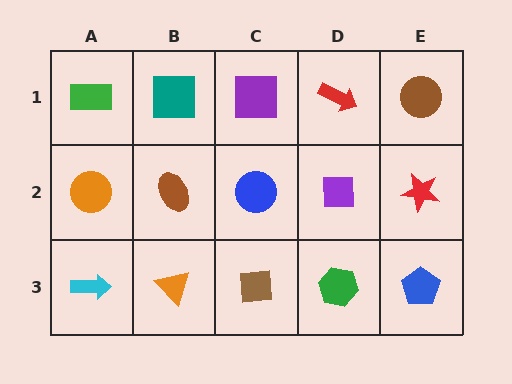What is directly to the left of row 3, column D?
A brown square.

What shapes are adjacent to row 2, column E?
A brown circle (row 1, column E), a blue pentagon (row 3, column E), a purple square (row 2, column D).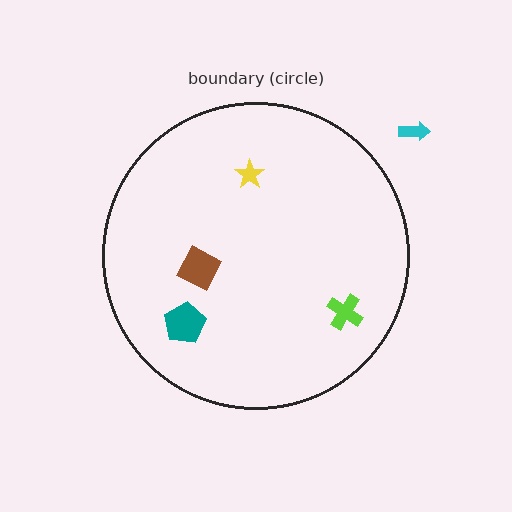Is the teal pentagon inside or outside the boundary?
Inside.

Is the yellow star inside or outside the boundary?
Inside.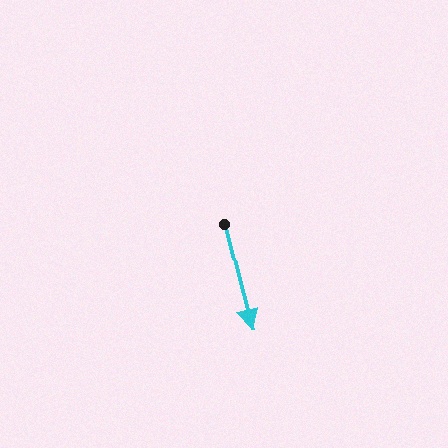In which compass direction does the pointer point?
South.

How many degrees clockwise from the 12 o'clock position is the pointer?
Approximately 166 degrees.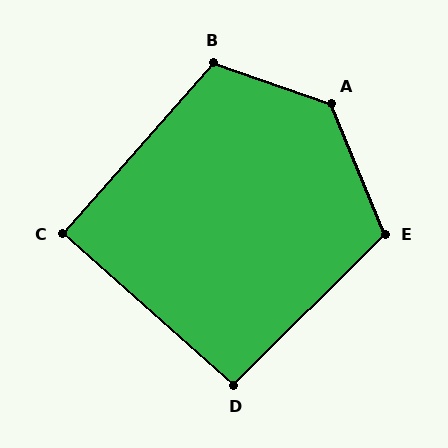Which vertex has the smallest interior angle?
C, at approximately 90 degrees.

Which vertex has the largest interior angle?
A, at approximately 131 degrees.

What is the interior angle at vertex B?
Approximately 112 degrees (obtuse).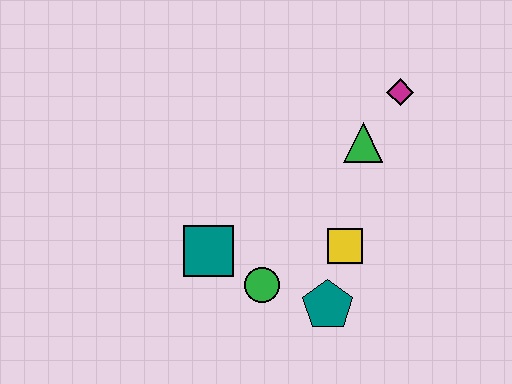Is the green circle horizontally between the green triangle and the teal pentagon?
No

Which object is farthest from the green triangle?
The teal square is farthest from the green triangle.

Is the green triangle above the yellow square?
Yes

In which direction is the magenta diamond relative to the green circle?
The magenta diamond is above the green circle.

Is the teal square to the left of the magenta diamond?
Yes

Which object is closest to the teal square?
The green circle is closest to the teal square.